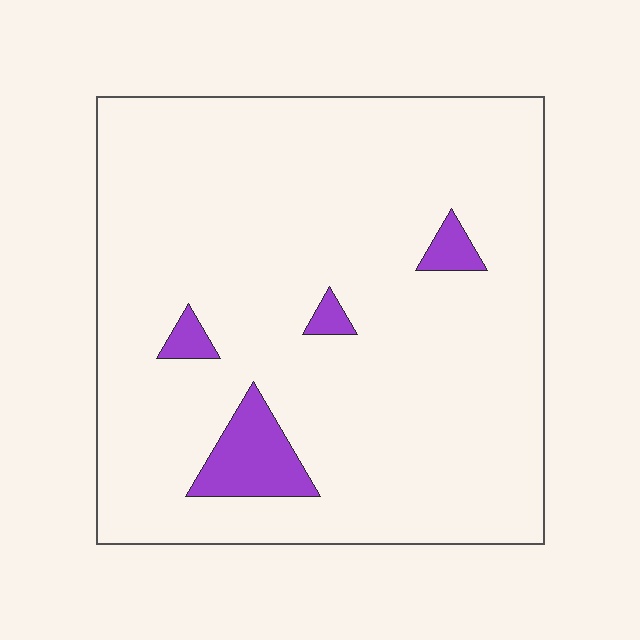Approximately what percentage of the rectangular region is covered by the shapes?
Approximately 5%.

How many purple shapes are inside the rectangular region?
4.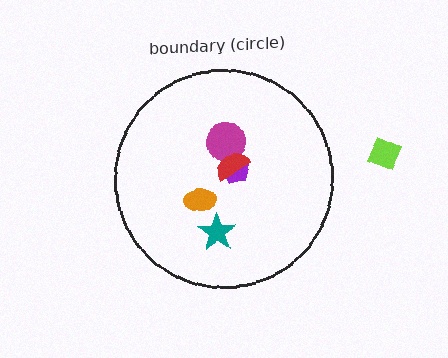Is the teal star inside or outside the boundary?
Inside.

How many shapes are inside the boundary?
5 inside, 1 outside.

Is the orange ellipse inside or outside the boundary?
Inside.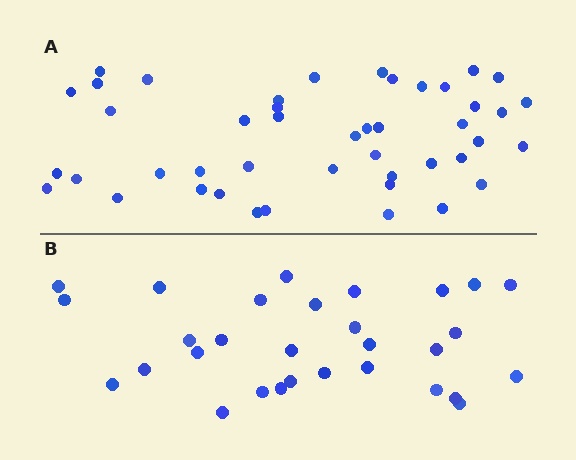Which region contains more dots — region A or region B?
Region A (the top region) has more dots.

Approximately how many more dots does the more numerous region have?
Region A has approximately 15 more dots than region B.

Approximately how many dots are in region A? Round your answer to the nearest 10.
About 40 dots. (The exact count is 45, which rounds to 40.)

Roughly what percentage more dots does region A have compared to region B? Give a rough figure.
About 50% more.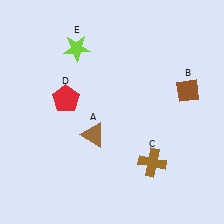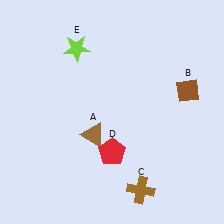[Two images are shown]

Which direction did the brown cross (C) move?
The brown cross (C) moved down.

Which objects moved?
The objects that moved are: the brown cross (C), the red pentagon (D).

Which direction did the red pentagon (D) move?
The red pentagon (D) moved down.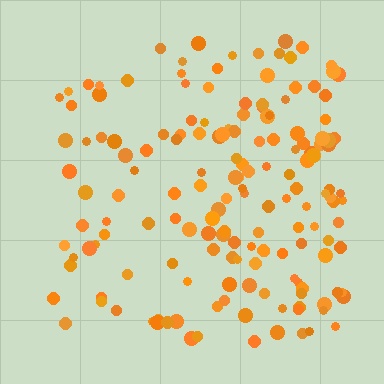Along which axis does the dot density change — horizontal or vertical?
Horizontal.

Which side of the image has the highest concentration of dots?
The right.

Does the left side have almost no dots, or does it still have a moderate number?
Still a moderate number, just noticeably fewer than the right.